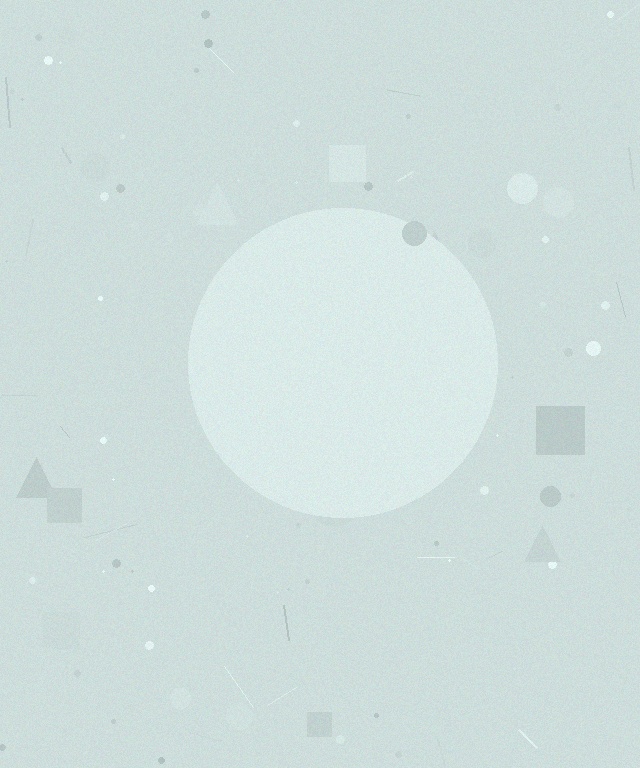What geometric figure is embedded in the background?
A circle is embedded in the background.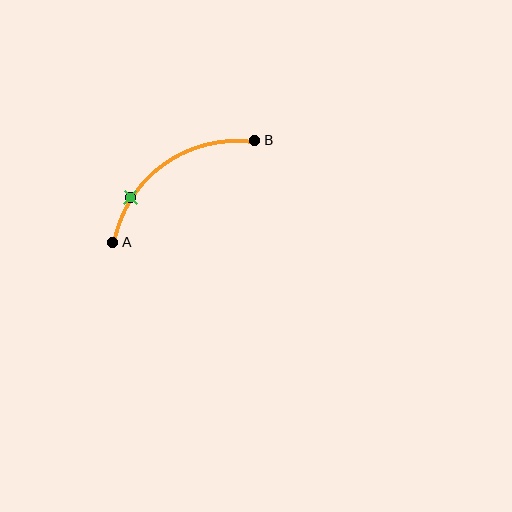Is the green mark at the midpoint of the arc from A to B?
No. The green mark lies on the arc but is closer to endpoint A. The arc midpoint would be at the point on the curve equidistant along the arc from both A and B.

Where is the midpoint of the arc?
The arc midpoint is the point on the curve farthest from the straight line joining A and B. It sits above and to the left of that line.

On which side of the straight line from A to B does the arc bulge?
The arc bulges above and to the left of the straight line connecting A and B.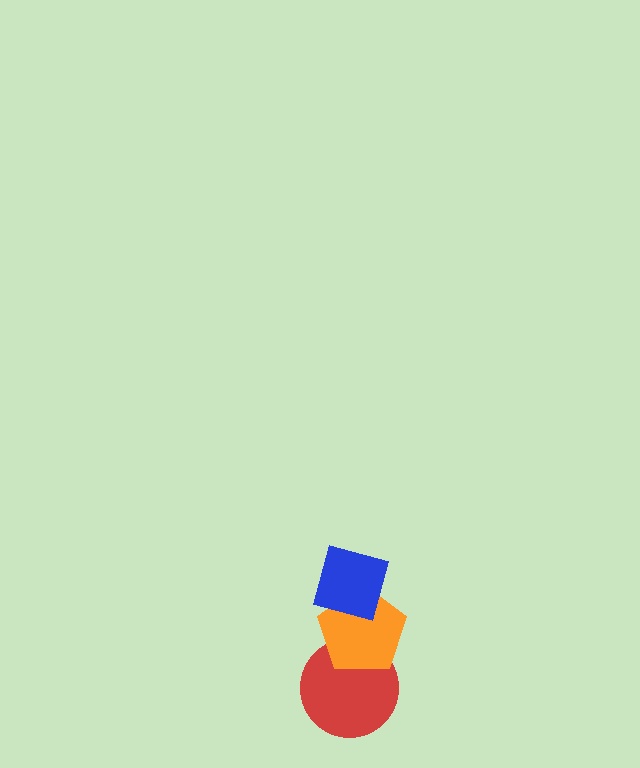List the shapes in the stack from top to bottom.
From top to bottom: the blue diamond, the orange pentagon, the red circle.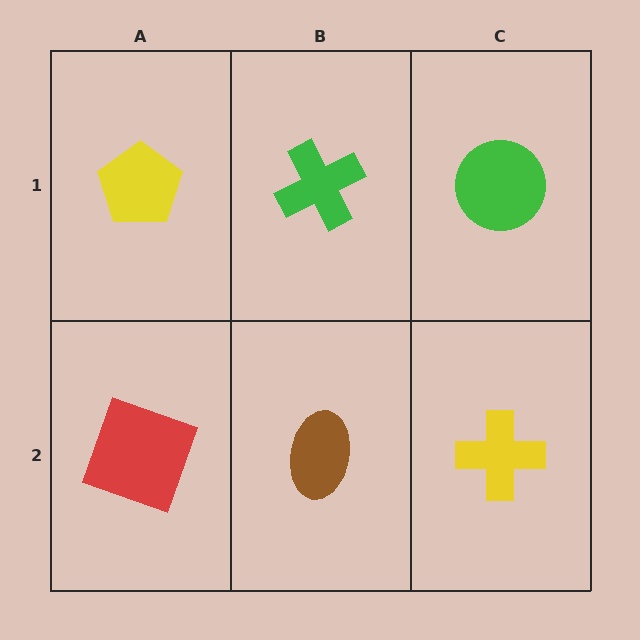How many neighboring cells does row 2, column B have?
3.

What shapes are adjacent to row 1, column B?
A brown ellipse (row 2, column B), a yellow pentagon (row 1, column A), a green circle (row 1, column C).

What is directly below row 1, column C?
A yellow cross.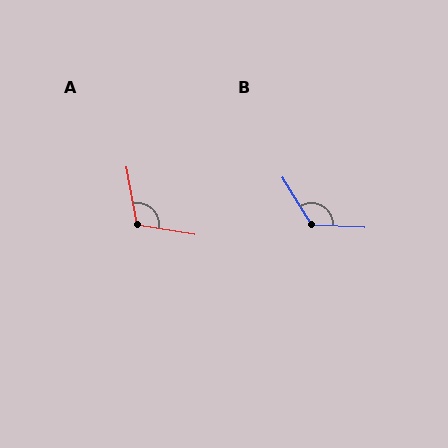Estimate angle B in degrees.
Approximately 124 degrees.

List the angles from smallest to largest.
A (110°), B (124°).